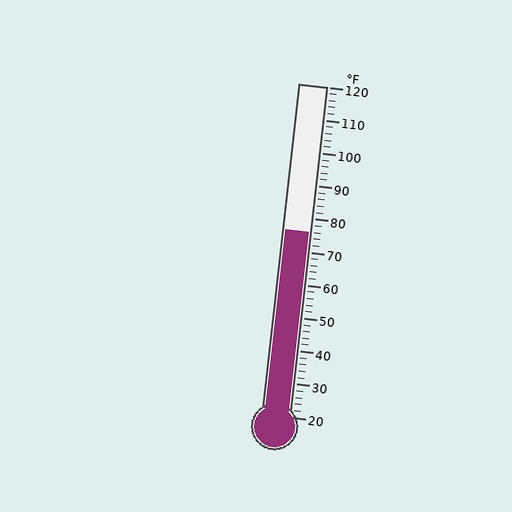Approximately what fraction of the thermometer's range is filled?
The thermometer is filled to approximately 55% of its range.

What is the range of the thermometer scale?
The thermometer scale ranges from 20°F to 120°F.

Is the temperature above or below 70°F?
The temperature is above 70°F.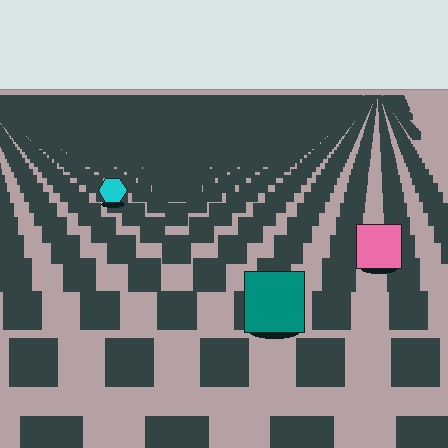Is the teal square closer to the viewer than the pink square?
Yes. The teal square is closer — you can tell from the texture gradient: the ground texture is coarser near it.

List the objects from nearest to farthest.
From nearest to farthest: the teal square, the pink square, the cyan hexagon.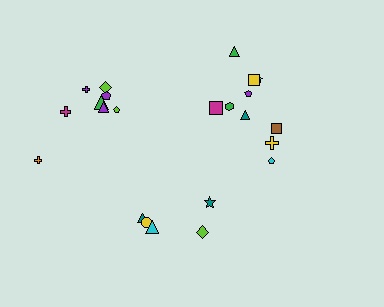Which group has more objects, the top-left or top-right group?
The top-right group.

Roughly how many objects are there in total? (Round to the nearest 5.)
Roughly 25 objects in total.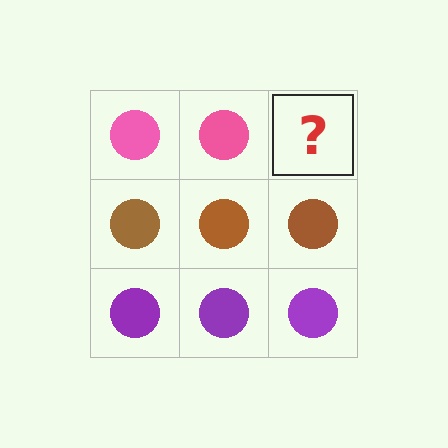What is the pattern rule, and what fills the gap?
The rule is that each row has a consistent color. The gap should be filled with a pink circle.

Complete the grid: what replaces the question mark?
The question mark should be replaced with a pink circle.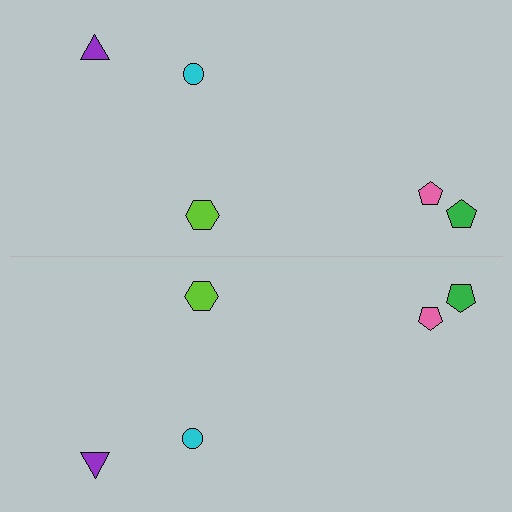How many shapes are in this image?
There are 10 shapes in this image.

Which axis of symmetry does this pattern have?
The pattern has a horizontal axis of symmetry running through the center of the image.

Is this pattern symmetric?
Yes, this pattern has bilateral (reflection) symmetry.